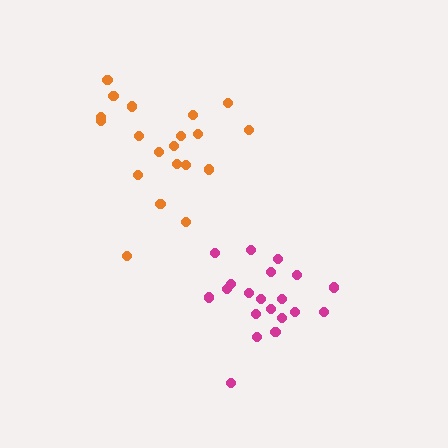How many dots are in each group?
Group 1: 20 dots, Group 2: 20 dots (40 total).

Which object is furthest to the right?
The magenta cluster is rightmost.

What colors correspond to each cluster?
The clusters are colored: orange, magenta.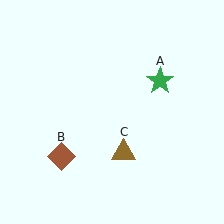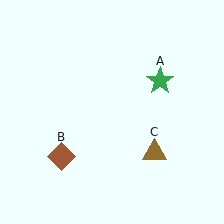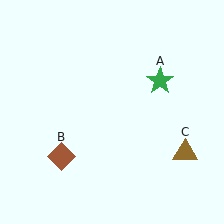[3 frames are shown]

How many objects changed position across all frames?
1 object changed position: brown triangle (object C).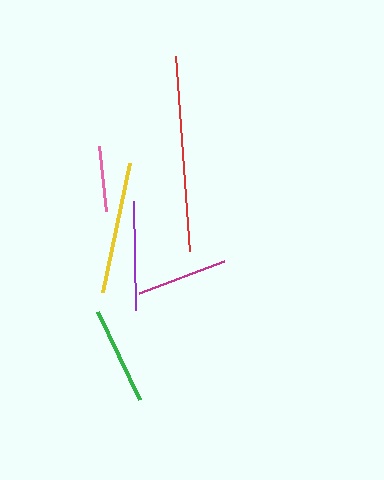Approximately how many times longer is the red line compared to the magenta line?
The red line is approximately 2.2 times the length of the magenta line.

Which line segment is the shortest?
The pink line is the shortest at approximately 65 pixels.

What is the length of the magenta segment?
The magenta segment is approximately 90 pixels long.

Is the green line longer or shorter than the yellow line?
The yellow line is longer than the green line.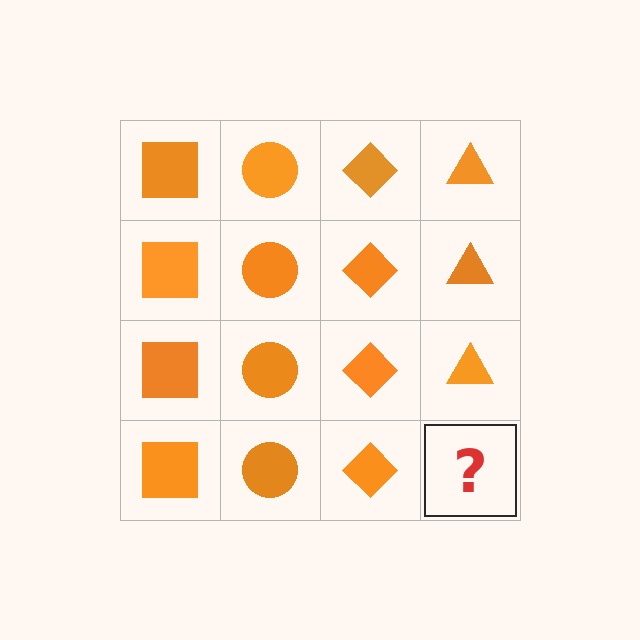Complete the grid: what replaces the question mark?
The question mark should be replaced with an orange triangle.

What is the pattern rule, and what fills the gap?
The rule is that each column has a consistent shape. The gap should be filled with an orange triangle.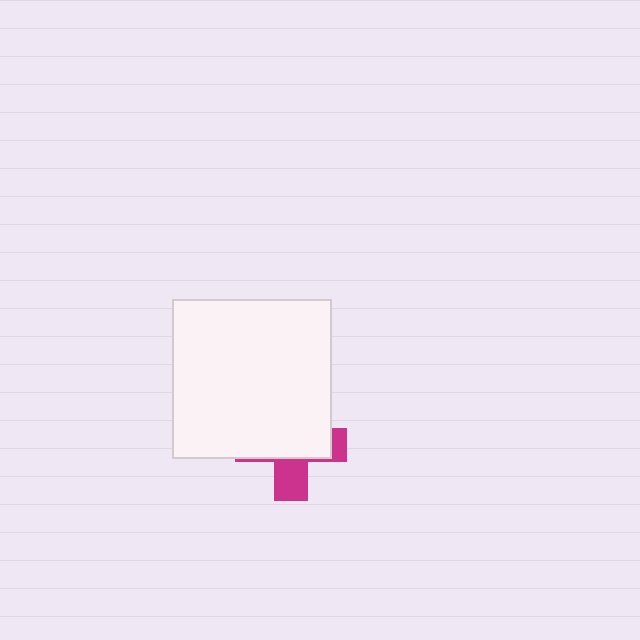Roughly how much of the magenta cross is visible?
A small part of it is visible (roughly 32%).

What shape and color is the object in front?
The object in front is a white square.